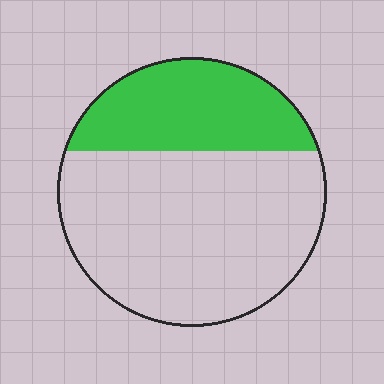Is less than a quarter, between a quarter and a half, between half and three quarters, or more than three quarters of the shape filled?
Between a quarter and a half.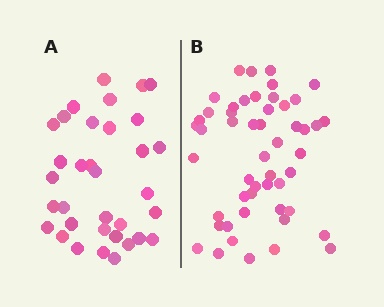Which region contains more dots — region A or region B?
Region B (the right region) has more dots.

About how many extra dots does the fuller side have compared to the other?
Region B has approximately 15 more dots than region A.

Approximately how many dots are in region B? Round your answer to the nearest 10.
About 50 dots. (The exact count is 51, which rounds to 50.)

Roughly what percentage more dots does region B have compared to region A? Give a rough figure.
About 50% more.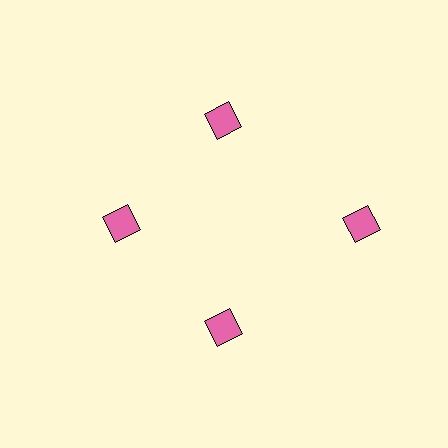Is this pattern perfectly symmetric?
No. The 4 pink diamonds are arranged in a ring, but one element near the 3 o'clock position is pushed outward from the center, breaking the 4-fold rotational symmetry.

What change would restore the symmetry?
The symmetry would be restored by moving it inward, back onto the ring so that all 4 diamonds sit at equal angles and equal distance from the center.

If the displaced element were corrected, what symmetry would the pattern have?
It would have 4-fold rotational symmetry — the pattern would map onto itself every 90 degrees.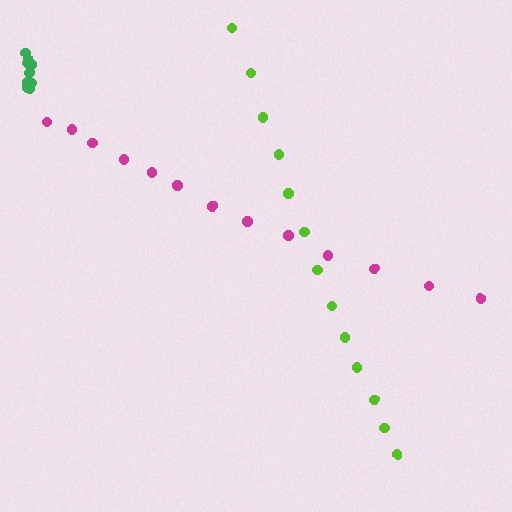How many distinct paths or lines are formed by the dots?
There are 3 distinct paths.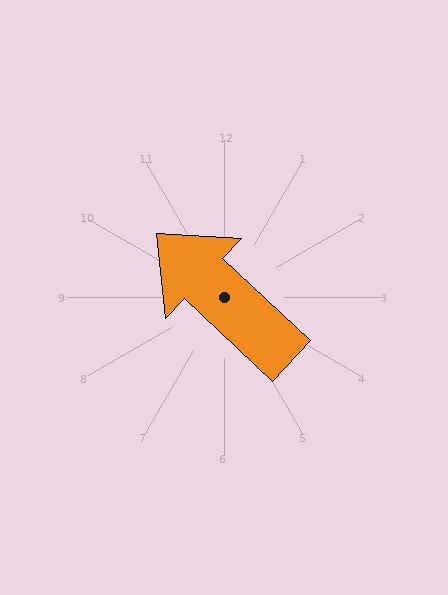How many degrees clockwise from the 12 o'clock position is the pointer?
Approximately 313 degrees.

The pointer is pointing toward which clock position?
Roughly 10 o'clock.